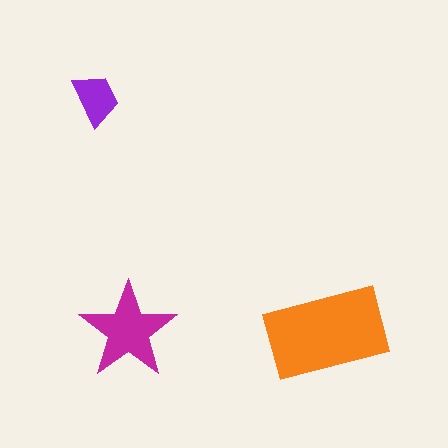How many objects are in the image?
There are 3 objects in the image.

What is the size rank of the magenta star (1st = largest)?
2nd.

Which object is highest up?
The purple trapezoid is topmost.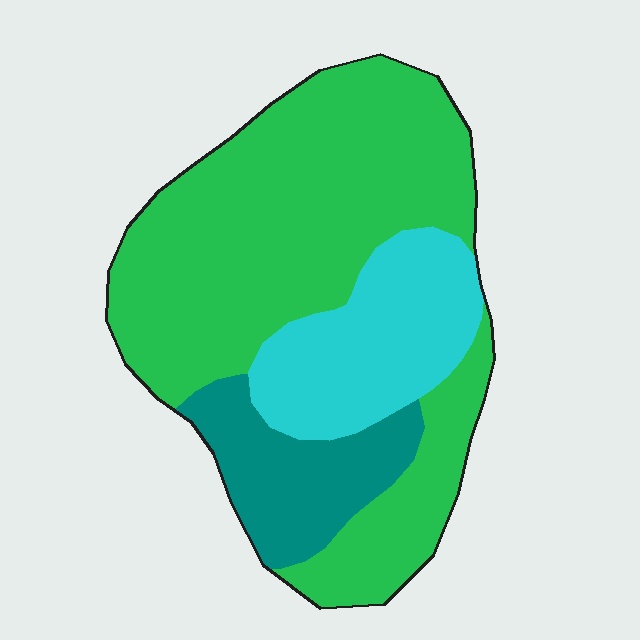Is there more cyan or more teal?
Cyan.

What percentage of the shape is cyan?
Cyan covers around 20% of the shape.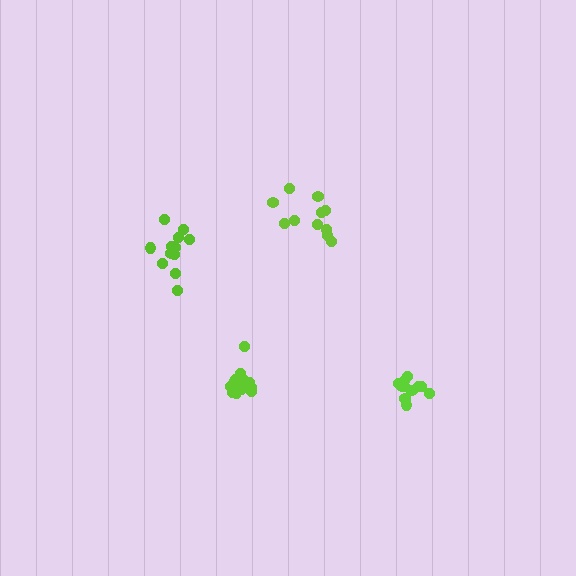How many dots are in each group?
Group 1: 12 dots, Group 2: 13 dots, Group 3: 11 dots, Group 4: 11 dots (47 total).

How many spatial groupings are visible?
There are 4 spatial groupings.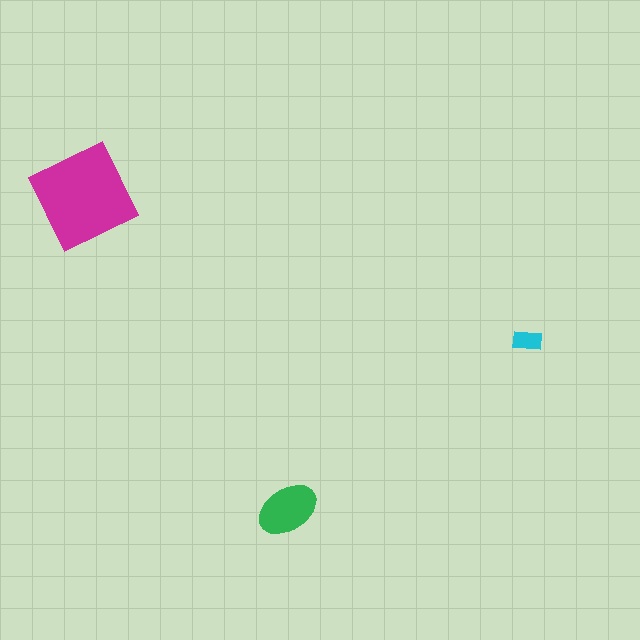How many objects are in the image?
There are 3 objects in the image.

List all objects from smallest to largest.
The cyan rectangle, the green ellipse, the magenta diamond.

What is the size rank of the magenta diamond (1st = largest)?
1st.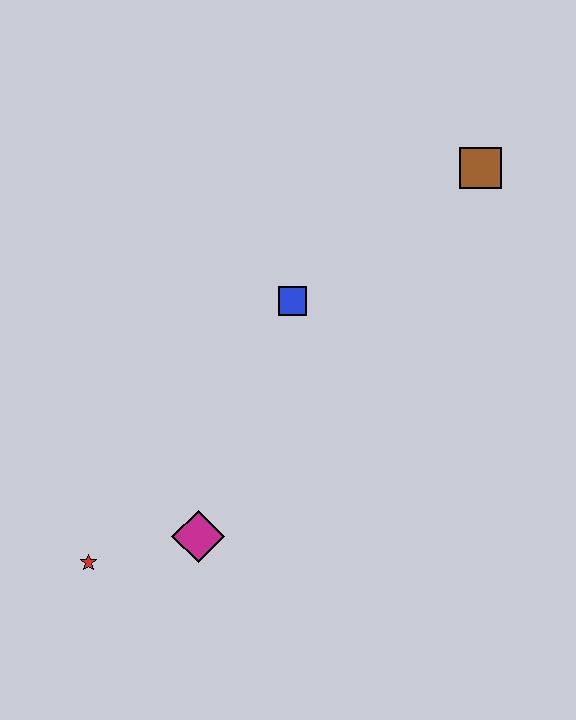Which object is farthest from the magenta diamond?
The brown square is farthest from the magenta diamond.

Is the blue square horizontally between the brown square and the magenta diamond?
Yes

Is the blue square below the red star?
No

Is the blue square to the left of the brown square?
Yes